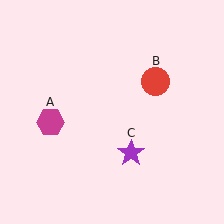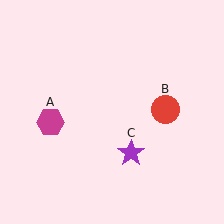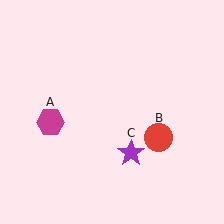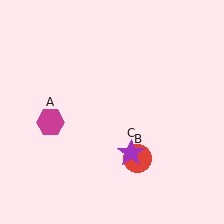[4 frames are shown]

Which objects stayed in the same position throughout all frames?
Magenta hexagon (object A) and purple star (object C) remained stationary.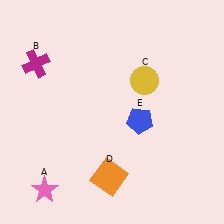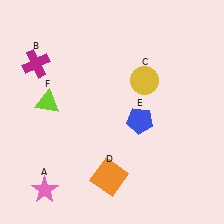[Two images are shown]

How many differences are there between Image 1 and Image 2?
There is 1 difference between the two images.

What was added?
A lime triangle (F) was added in Image 2.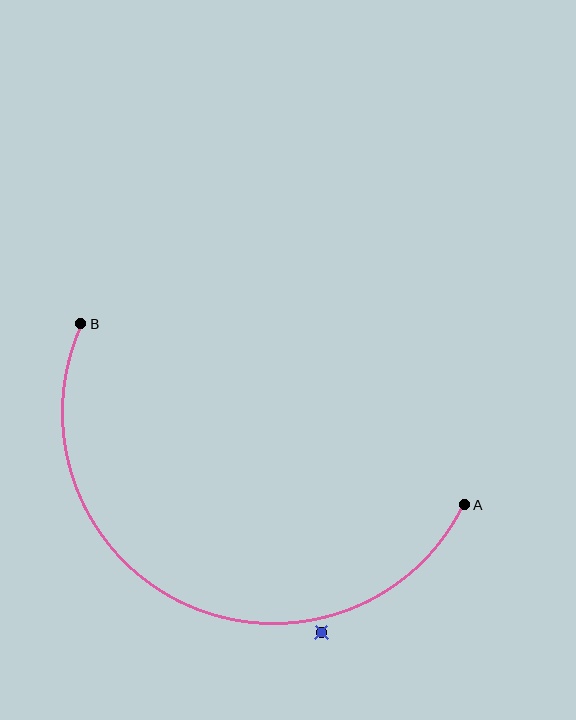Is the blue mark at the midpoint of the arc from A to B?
No — the blue mark does not lie on the arc at all. It sits slightly outside the curve.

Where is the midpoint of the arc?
The arc midpoint is the point on the curve farthest from the straight line joining A and B. It sits below that line.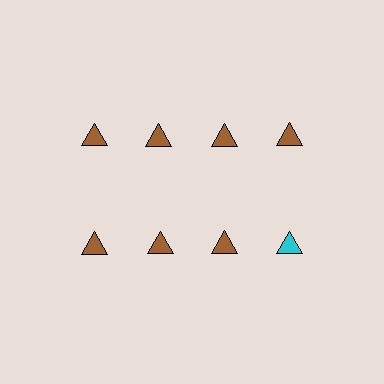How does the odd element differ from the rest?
It has a different color: cyan instead of brown.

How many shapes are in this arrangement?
There are 8 shapes arranged in a grid pattern.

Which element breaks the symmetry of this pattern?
The cyan triangle in the second row, second from right column breaks the symmetry. All other shapes are brown triangles.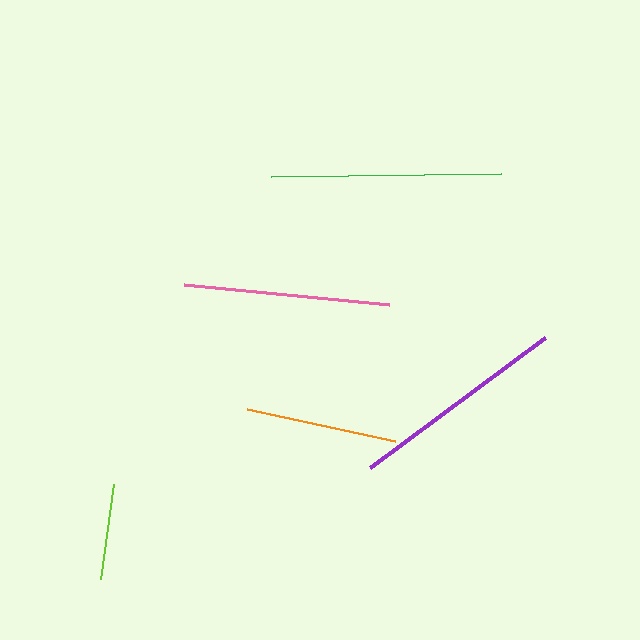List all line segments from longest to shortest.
From longest to shortest: green, purple, pink, orange, lime.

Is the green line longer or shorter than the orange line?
The green line is longer than the orange line.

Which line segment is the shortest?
The lime line is the shortest at approximately 96 pixels.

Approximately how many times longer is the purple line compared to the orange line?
The purple line is approximately 1.4 times the length of the orange line.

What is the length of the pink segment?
The pink segment is approximately 206 pixels long.